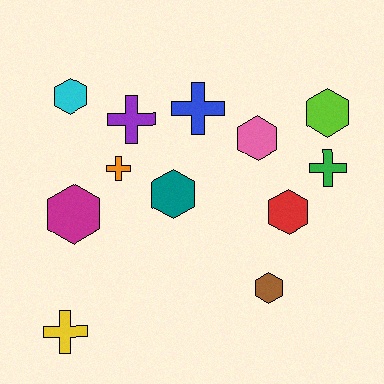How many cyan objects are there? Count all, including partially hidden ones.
There is 1 cyan object.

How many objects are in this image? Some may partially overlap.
There are 12 objects.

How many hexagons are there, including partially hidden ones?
There are 7 hexagons.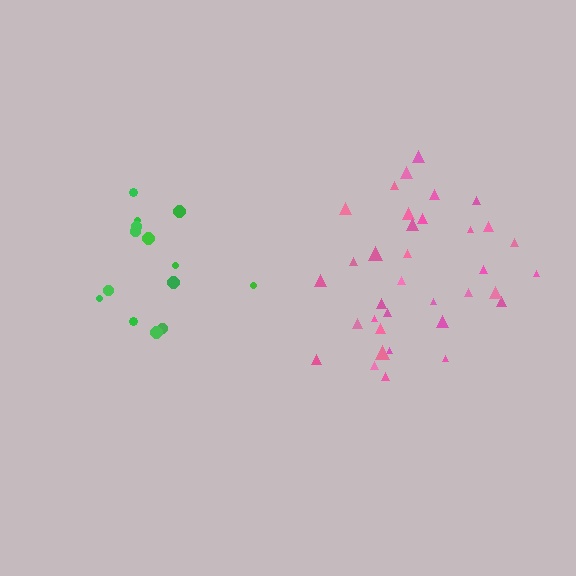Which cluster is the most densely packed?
Pink.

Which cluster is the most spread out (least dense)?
Green.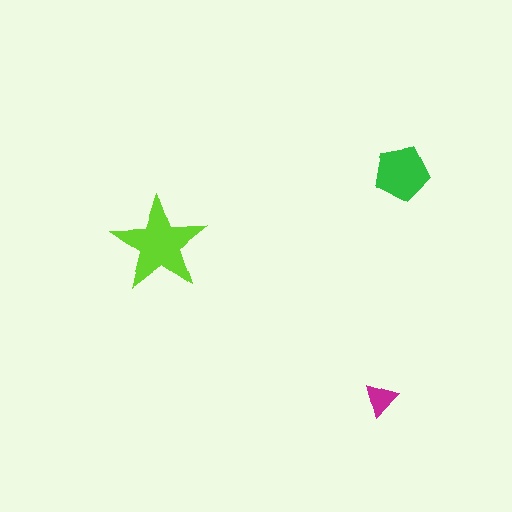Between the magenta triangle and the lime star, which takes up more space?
The lime star.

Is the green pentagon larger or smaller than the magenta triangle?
Larger.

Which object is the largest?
The lime star.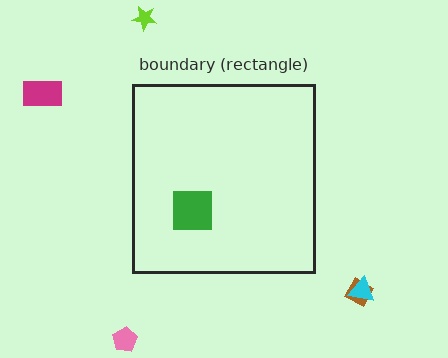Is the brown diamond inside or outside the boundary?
Outside.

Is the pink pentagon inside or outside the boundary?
Outside.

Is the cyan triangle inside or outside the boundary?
Outside.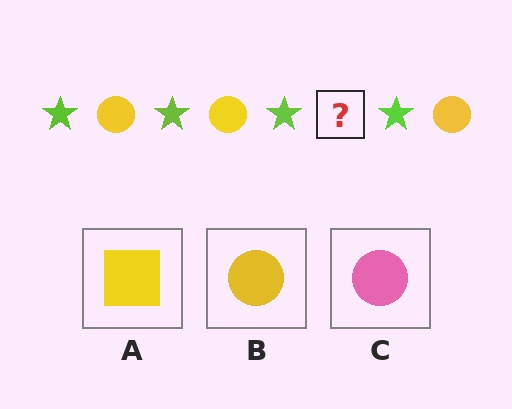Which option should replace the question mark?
Option B.